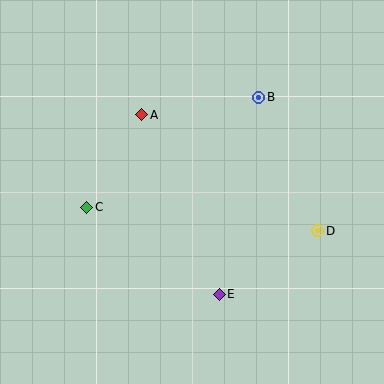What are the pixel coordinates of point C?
Point C is at (87, 207).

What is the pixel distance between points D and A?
The distance between D and A is 211 pixels.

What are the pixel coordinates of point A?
Point A is at (142, 115).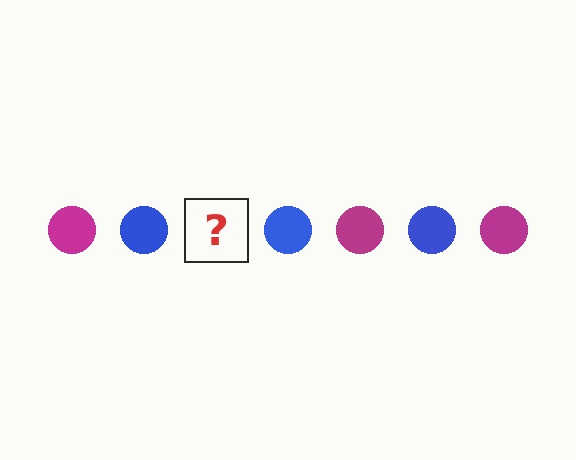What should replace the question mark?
The question mark should be replaced with a magenta circle.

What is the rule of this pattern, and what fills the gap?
The rule is that the pattern cycles through magenta, blue circles. The gap should be filled with a magenta circle.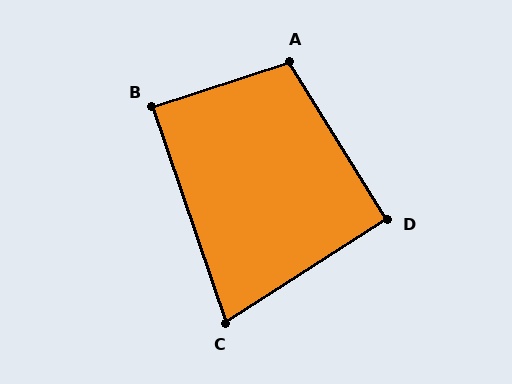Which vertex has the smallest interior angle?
C, at approximately 76 degrees.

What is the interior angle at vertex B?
Approximately 89 degrees (approximately right).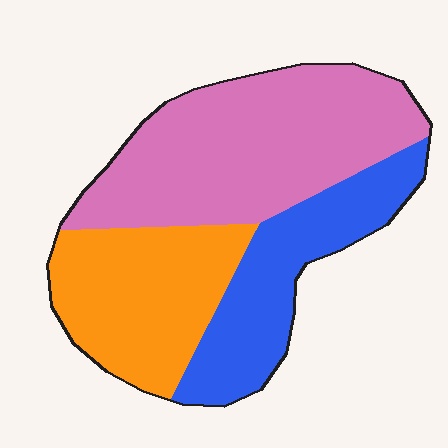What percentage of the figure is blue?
Blue covers 26% of the figure.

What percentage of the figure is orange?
Orange takes up about one quarter (1/4) of the figure.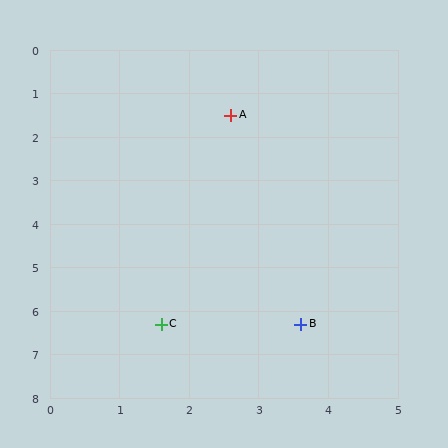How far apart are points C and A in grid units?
Points C and A are about 4.9 grid units apart.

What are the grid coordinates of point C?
Point C is at approximately (1.6, 6.3).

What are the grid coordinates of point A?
Point A is at approximately (2.6, 1.5).